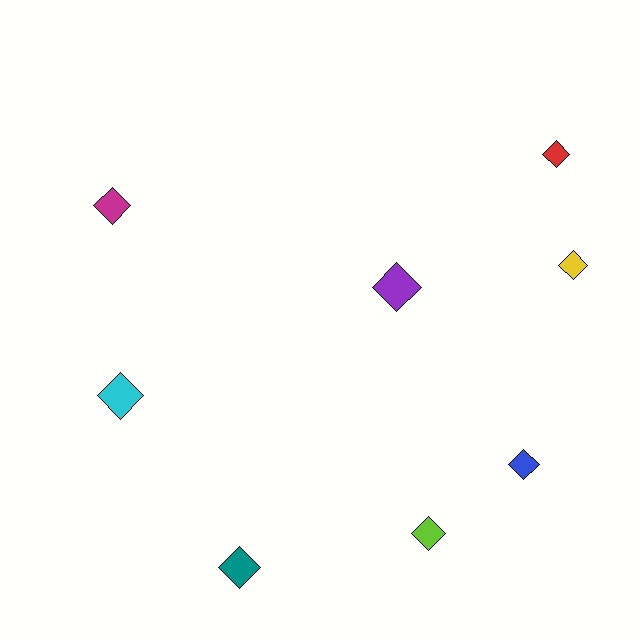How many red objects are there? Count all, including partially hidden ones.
There is 1 red object.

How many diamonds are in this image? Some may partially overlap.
There are 8 diamonds.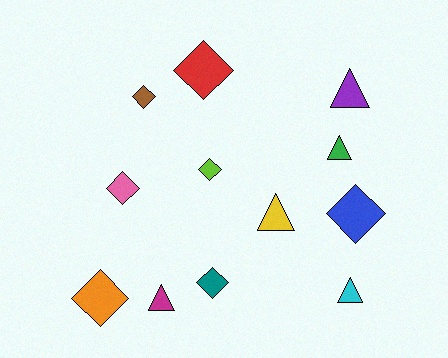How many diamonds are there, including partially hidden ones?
There are 7 diamonds.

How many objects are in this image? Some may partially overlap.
There are 12 objects.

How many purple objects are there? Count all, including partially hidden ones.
There is 1 purple object.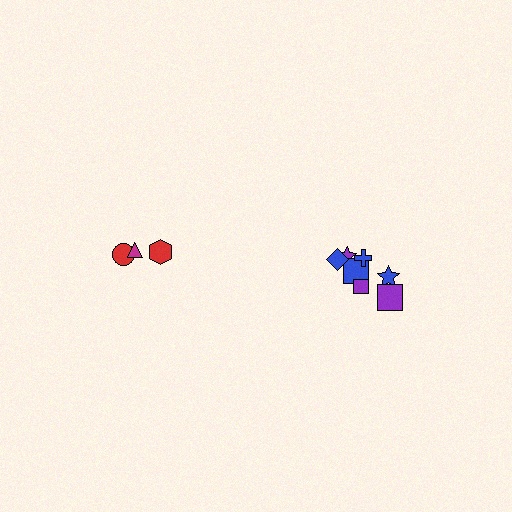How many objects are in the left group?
There are 3 objects.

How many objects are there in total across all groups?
There are 11 objects.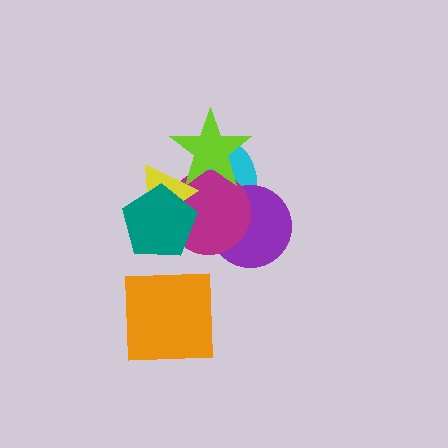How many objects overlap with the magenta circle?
5 objects overlap with the magenta circle.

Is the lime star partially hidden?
Yes, it is partially covered by another shape.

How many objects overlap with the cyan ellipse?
4 objects overlap with the cyan ellipse.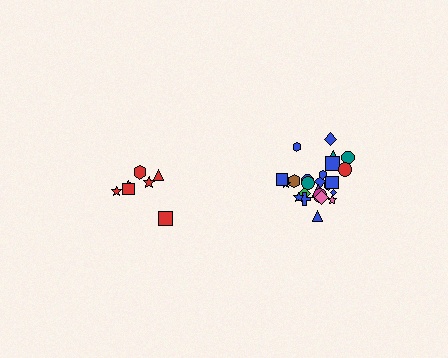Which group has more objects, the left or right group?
The right group.